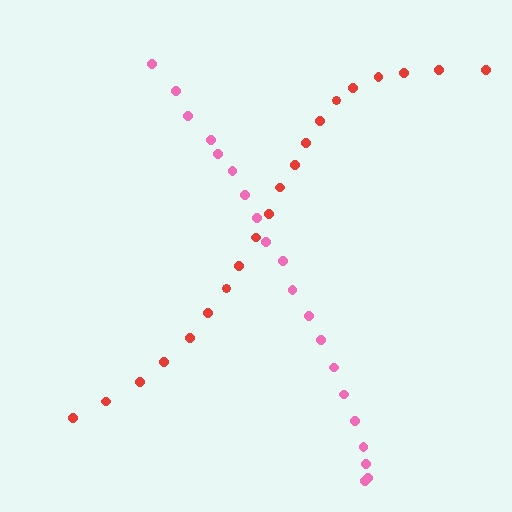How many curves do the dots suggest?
There are 2 distinct paths.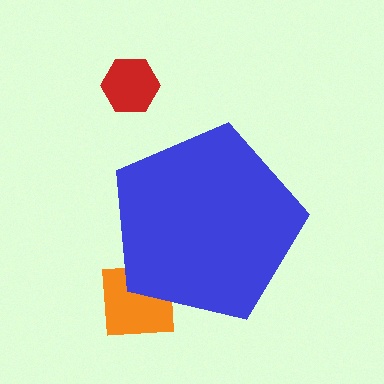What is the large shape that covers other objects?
A blue pentagon.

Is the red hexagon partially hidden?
No, the red hexagon is fully visible.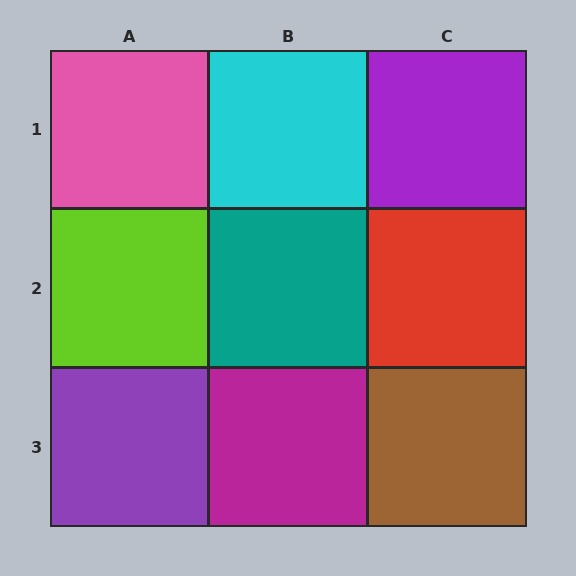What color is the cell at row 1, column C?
Purple.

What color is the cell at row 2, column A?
Lime.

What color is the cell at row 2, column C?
Red.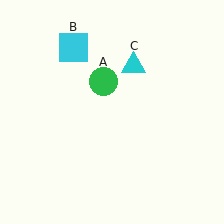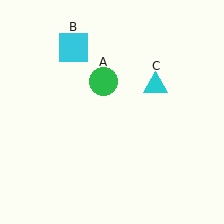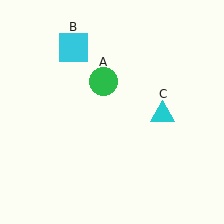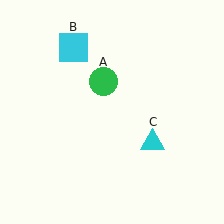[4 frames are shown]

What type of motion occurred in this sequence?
The cyan triangle (object C) rotated clockwise around the center of the scene.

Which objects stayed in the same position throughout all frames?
Green circle (object A) and cyan square (object B) remained stationary.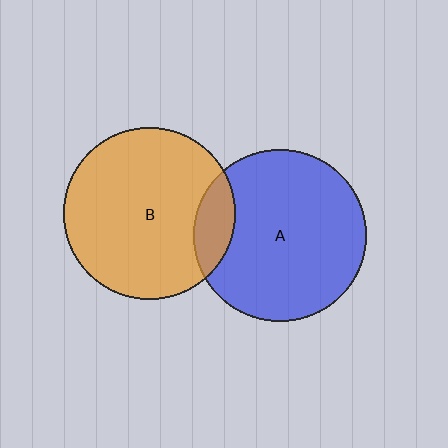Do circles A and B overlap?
Yes.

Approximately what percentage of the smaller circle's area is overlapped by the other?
Approximately 15%.